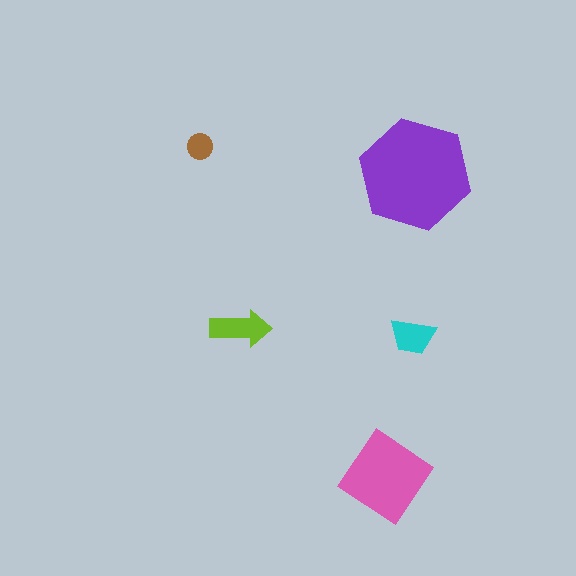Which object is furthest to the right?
The purple hexagon is rightmost.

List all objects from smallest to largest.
The brown circle, the cyan trapezoid, the lime arrow, the pink diamond, the purple hexagon.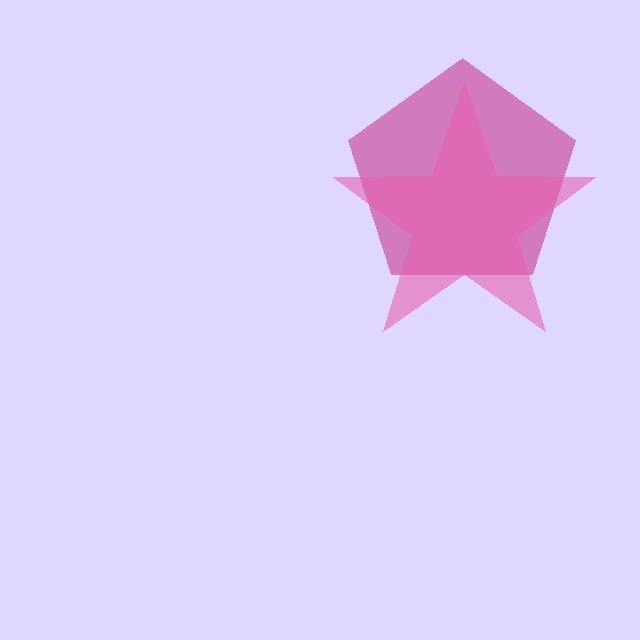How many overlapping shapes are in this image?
There are 2 overlapping shapes in the image.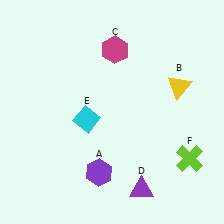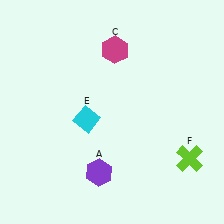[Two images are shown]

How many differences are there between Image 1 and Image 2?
There are 2 differences between the two images.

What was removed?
The yellow triangle (B), the purple triangle (D) were removed in Image 2.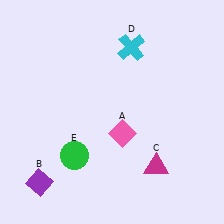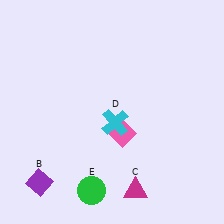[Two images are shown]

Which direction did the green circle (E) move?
The green circle (E) moved down.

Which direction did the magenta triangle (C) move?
The magenta triangle (C) moved down.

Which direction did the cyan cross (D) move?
The cyan cross (D) moved down.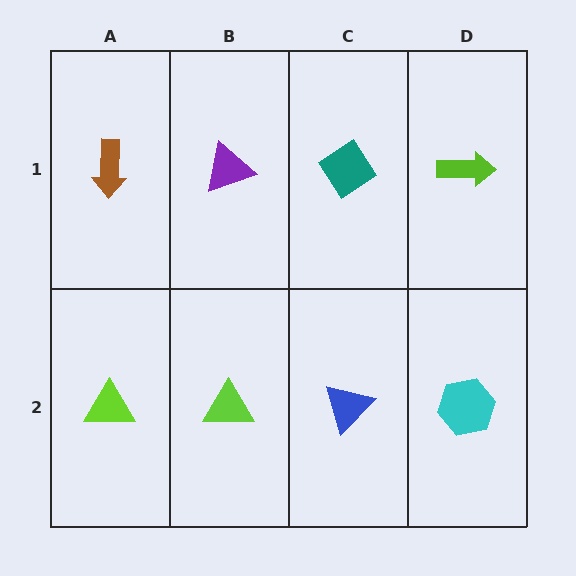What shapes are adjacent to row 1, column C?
A blue triangle (row 2, column C), a purple triangle (row 1, column B), a lime arrow (row 1, column D).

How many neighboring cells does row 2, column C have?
3.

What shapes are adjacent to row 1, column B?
A lime triangle (row 2, column B), a brown arrow (row 1, column A), a teal diamond (row 1, column C).